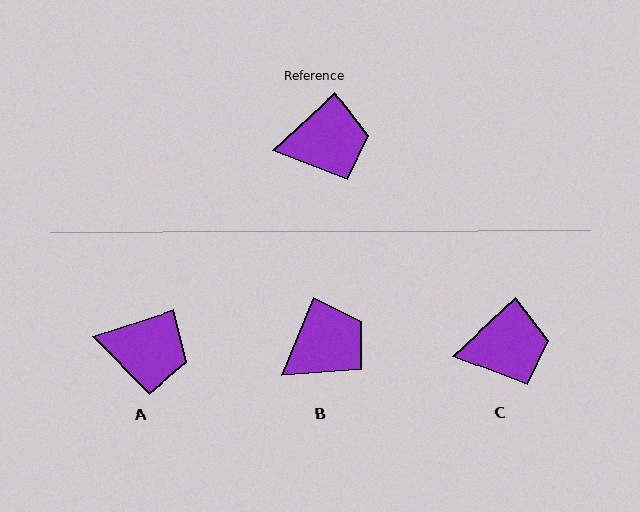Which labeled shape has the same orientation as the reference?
C.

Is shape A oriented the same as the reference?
No, it is off by about 24 degrees.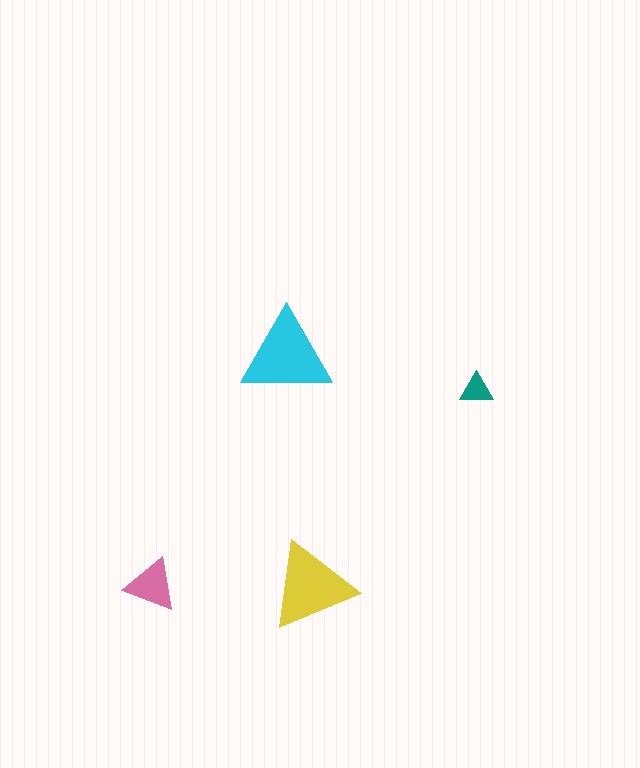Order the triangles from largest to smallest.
the cyan one, the yellow one, the pink one, the teal one.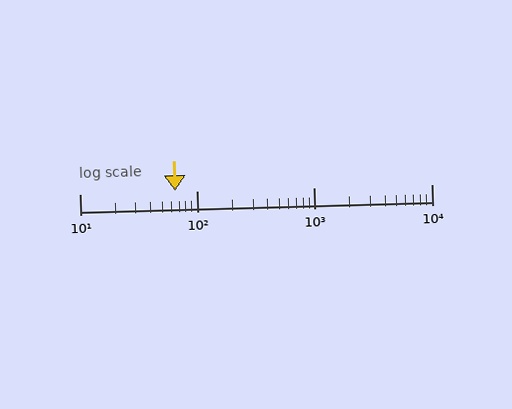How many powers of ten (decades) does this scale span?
The scale spans 3 decades, from 10 to 10000.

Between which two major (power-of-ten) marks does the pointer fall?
The pointer is between 10 and 100.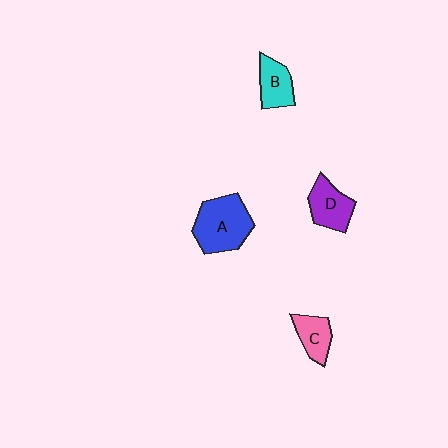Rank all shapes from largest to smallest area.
From largest to smallest: A (blue), D (purple), B (cyan), C (pink).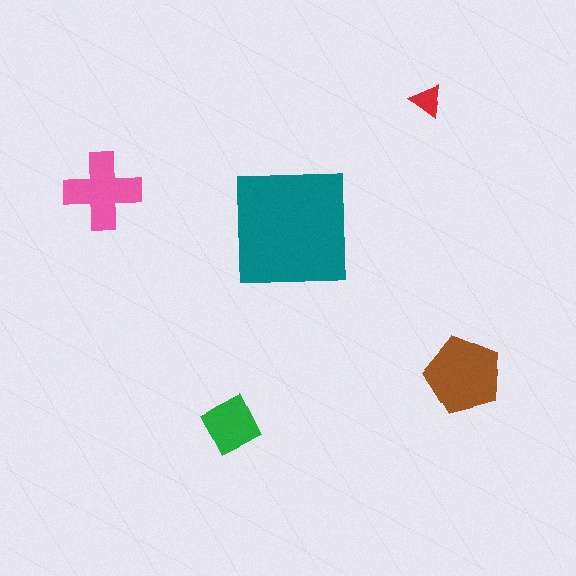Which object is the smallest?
The red triangle.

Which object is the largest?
The teal square.